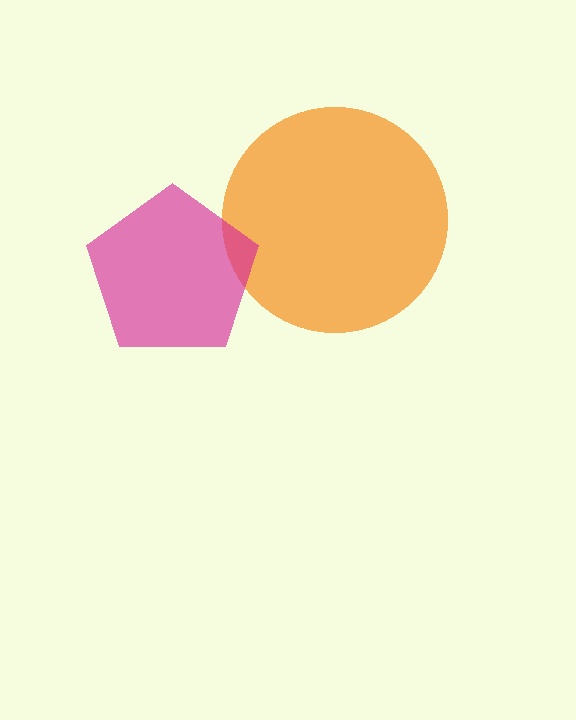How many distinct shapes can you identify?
There are 2 distinct shapes: an orange circle, a magenta pentagon.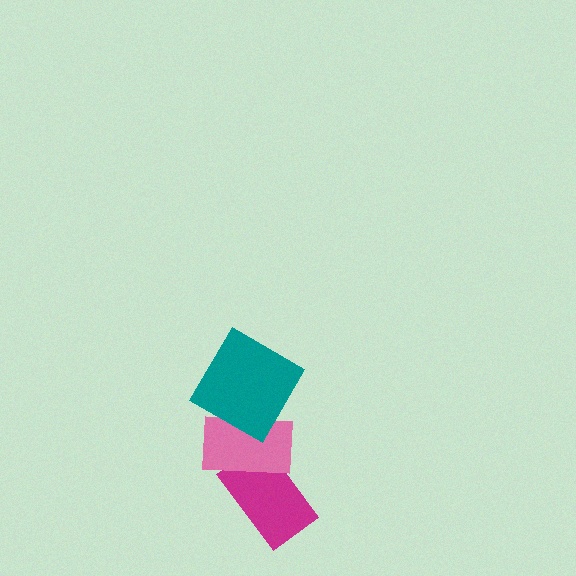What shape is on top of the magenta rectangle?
The pink rectangle is on top of the magenta rectangle.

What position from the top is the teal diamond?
The teal diamond is 1st from the top.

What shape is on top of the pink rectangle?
The teal diamond is on top of the pink rectangle.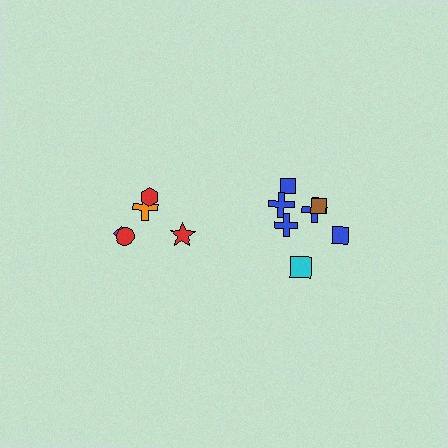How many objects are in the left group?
There are 5 objects.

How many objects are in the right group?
There are 7 objects.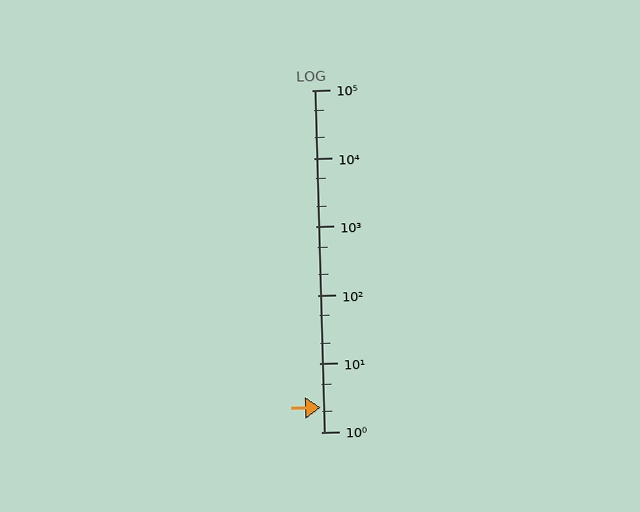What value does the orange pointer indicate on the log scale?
The pointer indicates approximately 2.3.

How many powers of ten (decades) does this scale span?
The scale spans 5 decades, from 1 to 100000.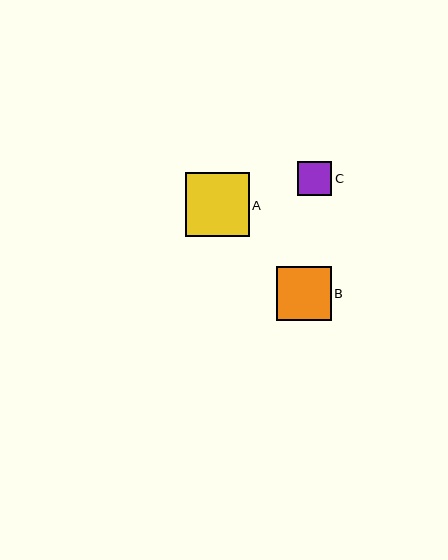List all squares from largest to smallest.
From largest to smallest: A, B, C.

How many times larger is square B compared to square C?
Square B is approximately 1.6 times the size of square C.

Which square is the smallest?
Square C is the smallest with a size of approximately 34 pixels.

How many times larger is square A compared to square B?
Square A is approximately 1.2 times the size of square B.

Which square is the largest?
Square A is the largest with a size of approximately 64 pixels.